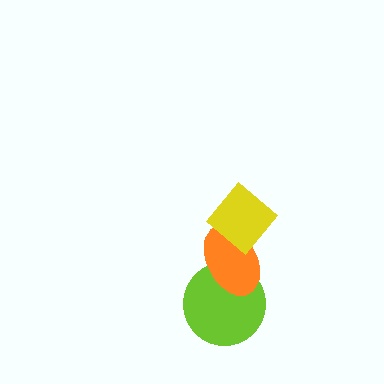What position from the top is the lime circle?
The lime circle is 3rd from the top.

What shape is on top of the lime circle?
The orange ellipse is on top of the lime circle.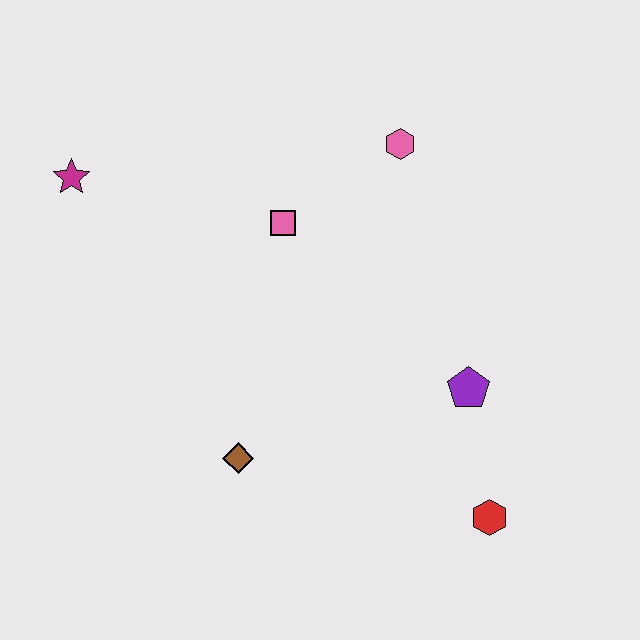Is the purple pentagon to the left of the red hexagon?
Yes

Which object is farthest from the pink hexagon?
The red hexagon is farthest from the pink hexagon.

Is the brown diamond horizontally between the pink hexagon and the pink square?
No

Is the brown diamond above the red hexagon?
Yes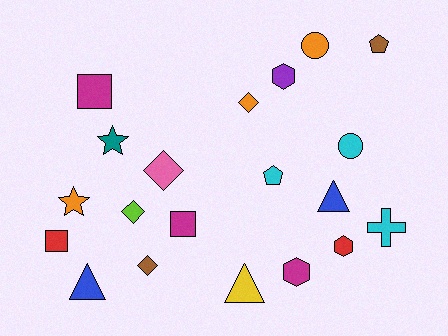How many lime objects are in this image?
There is 1 lime object.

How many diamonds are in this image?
There are 4 diamonds.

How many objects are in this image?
There are 20 objects.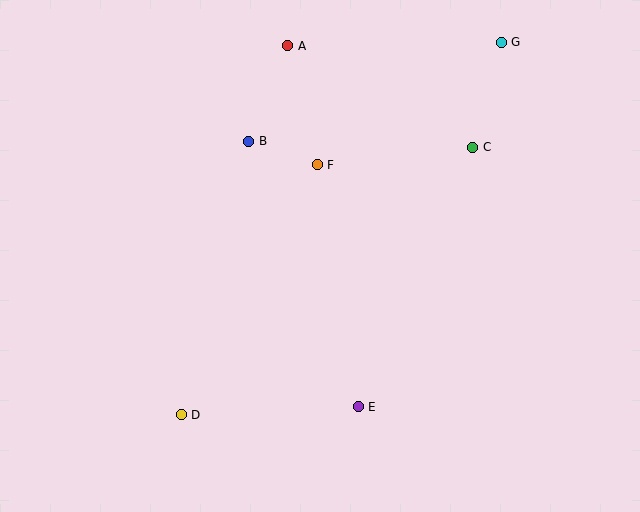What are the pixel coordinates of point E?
Point E is at (358, 407).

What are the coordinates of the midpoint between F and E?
The midpoint between F and E is at (338, 286).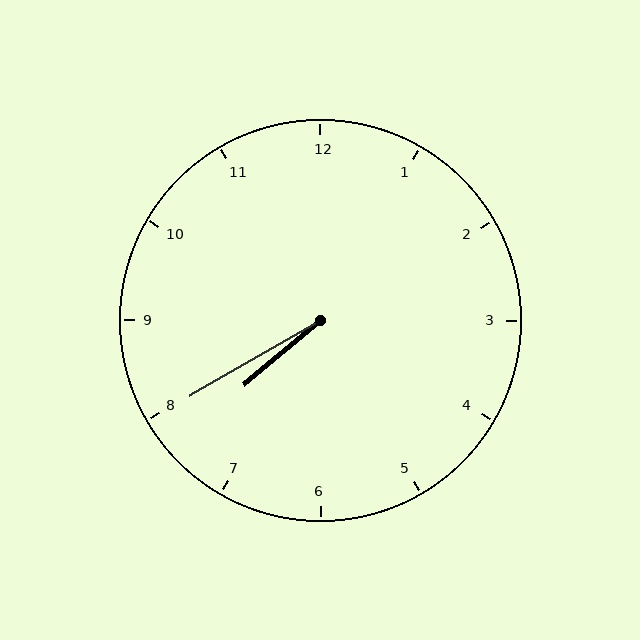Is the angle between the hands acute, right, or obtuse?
It is acute.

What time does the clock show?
7:40.